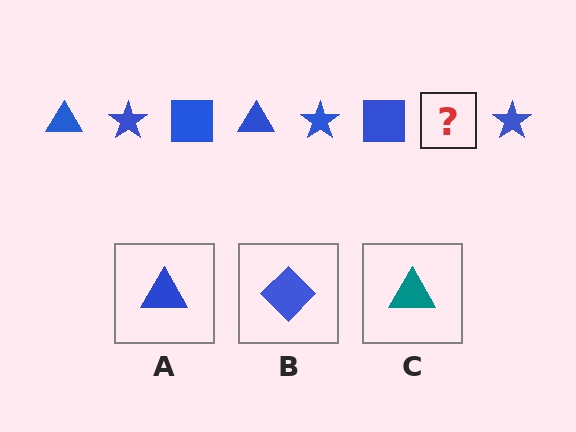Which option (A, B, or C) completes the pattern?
A.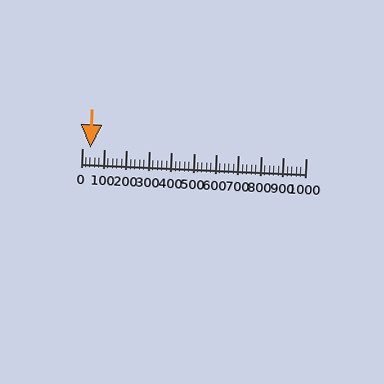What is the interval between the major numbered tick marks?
The major tick marks are spaced 100 units apart.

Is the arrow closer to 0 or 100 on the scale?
The arrow is closer to 0.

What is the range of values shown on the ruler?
The ruler shows values from 0 to 1000.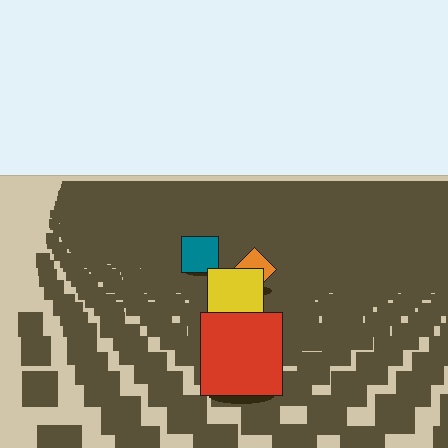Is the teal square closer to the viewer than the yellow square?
No. The yellow square is closer — you can tell from the texture gradient: the ground texture is coarser near it.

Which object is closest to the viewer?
The red square is closest. The texture marks near it are larger and more spread out.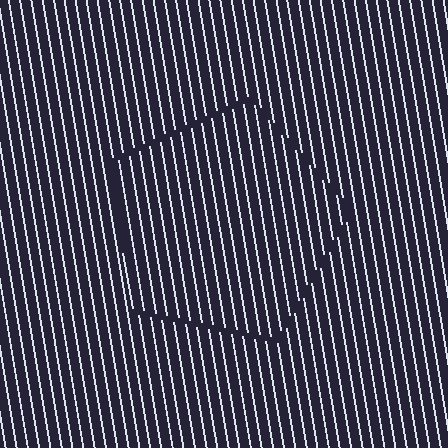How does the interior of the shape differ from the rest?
The interior of the shape contains the same grating, shifted by half a period — the contour is defined by the phase discontinuity where line-ends from the inner and outer gratings abut.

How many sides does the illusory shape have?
5 sides — the line-ends trace a pentagon.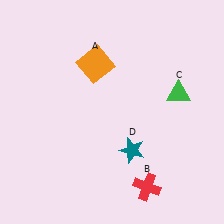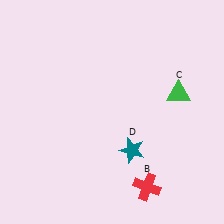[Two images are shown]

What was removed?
The orange square (A) was removed in Image 2.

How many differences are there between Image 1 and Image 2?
There is 1 difference between the two images.